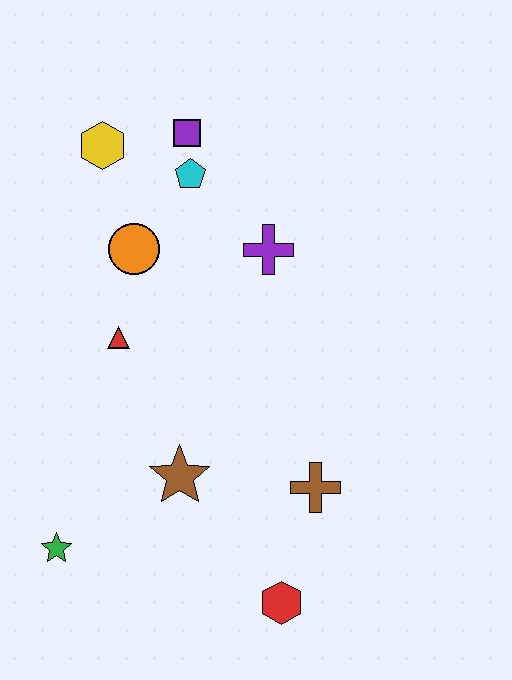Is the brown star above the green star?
Yes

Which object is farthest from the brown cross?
The yellow hexagon is farthest from the brown cross.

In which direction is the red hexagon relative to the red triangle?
The red hexagon is below the red triangle.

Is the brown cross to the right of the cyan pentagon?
Yes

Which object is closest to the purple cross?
The cyan pentagon is closest to the purple cross.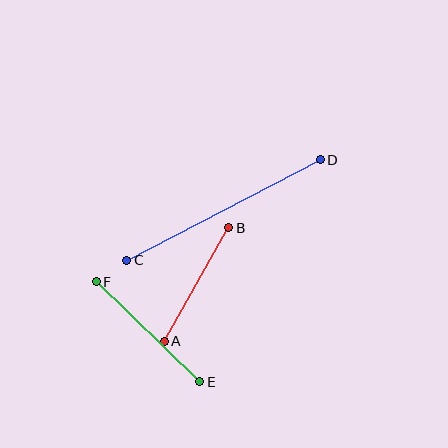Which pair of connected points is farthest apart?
Points C and D are farthest apart.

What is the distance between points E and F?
The distance is approximately 144 pixels.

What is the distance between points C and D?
The distance is approximately 218 pixels.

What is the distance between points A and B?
The distance is approximately 131 pixels.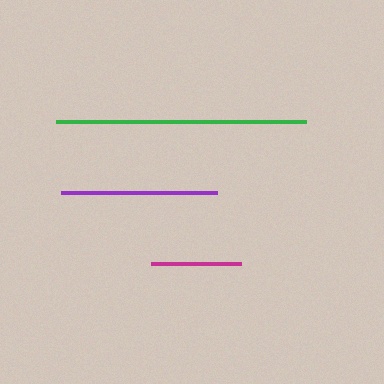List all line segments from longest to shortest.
From longest to shortest: green, purple, magenta.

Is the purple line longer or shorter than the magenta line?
The purple line is longer than the magenta line.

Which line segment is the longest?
The green line is the longest at approximately 250 pixels.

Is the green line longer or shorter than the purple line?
The green line is longer than the purple line.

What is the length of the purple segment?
The purple segment is approximately 156 pixels long.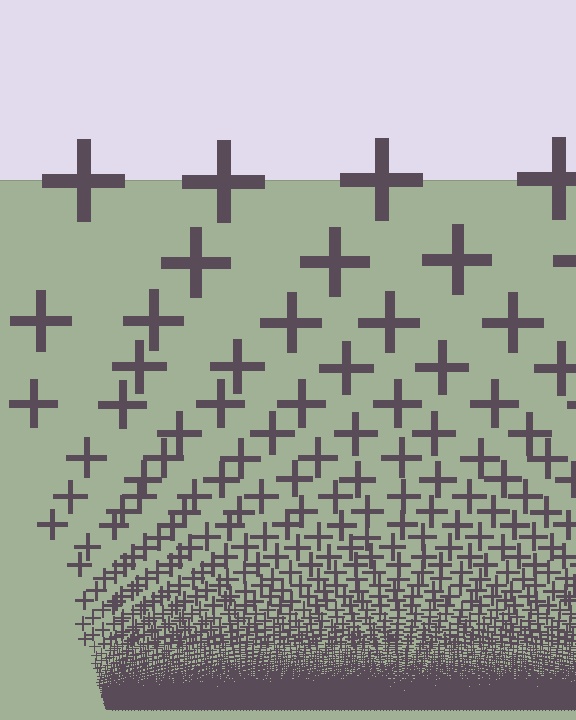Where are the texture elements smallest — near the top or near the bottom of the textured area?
Near the bottom.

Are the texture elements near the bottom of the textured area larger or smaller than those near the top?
Smaller. The gradient is inverted — elements near the bottom are smaller and denser.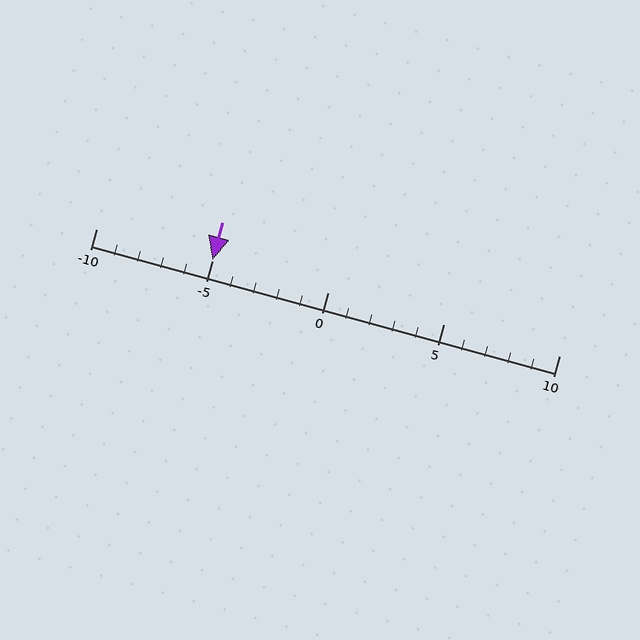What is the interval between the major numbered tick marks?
The major tick marks are spaced 5 units apart.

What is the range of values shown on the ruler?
The ruler shows values from -10 to 10.